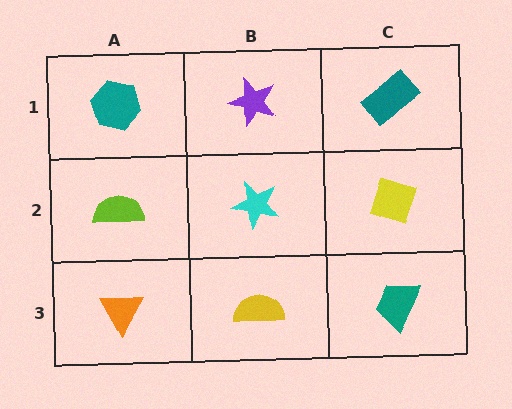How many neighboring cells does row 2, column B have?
4.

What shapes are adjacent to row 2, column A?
A teal hexagon (row 1, column A), an orange triangle (row 3, column A), a cyan star (row 2, column B).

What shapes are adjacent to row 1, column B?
A cyan star (row 2, column B), a teal hexagon (row 1, column A), a teal rectangle (row 1, column C).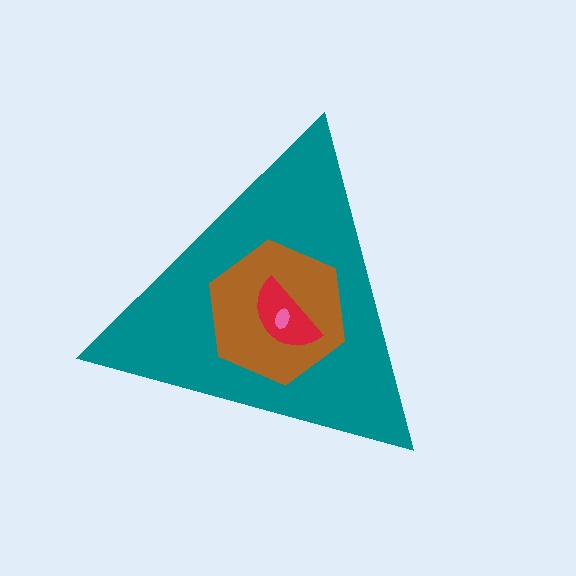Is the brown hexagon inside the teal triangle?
Yes.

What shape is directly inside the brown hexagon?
The red semicircle.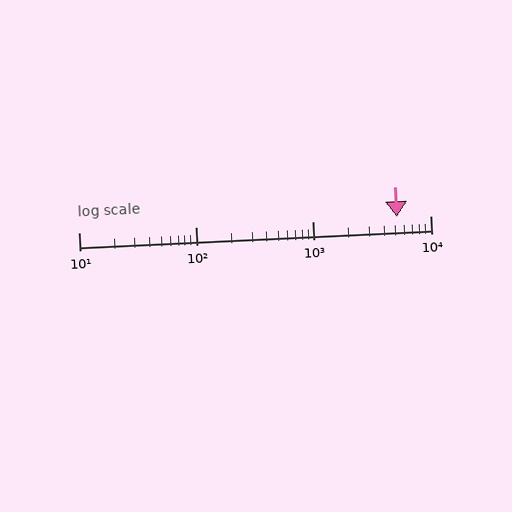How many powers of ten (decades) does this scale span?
The scale spans 3 decades, from 10 to 10000.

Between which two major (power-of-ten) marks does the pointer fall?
The pointer is between 1000 and 10000.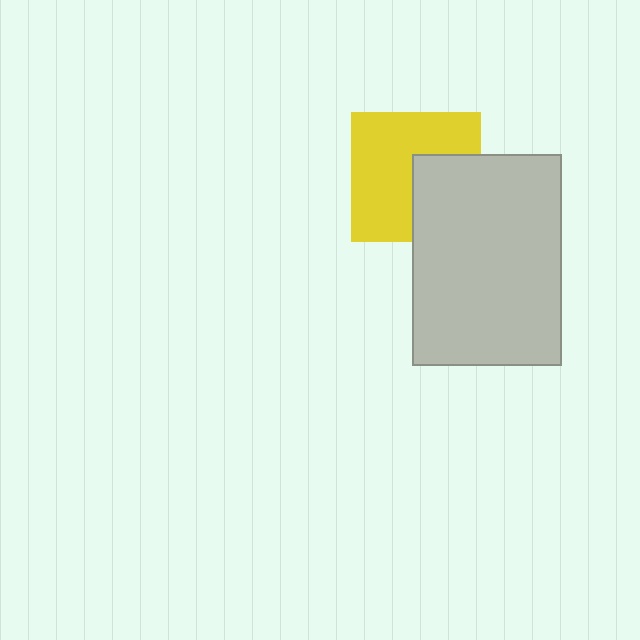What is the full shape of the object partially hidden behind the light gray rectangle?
The partially hidden object is a yellow square.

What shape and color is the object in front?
The object in front is a light gray rectangle.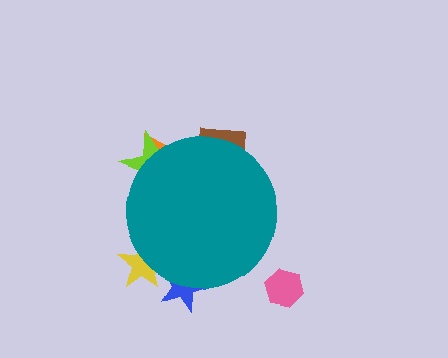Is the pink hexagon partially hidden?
No, the pink hexagon is fully visible.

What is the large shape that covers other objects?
A teal circle.